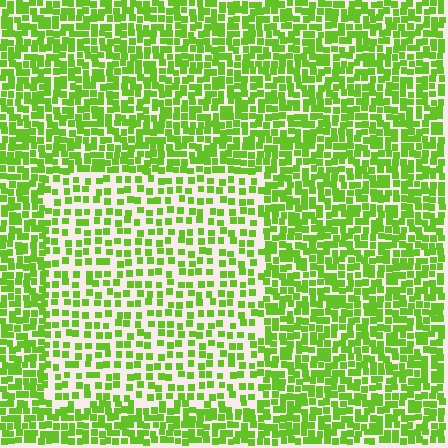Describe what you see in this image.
The image contains small lime elements arranged at two different densities. A rectangle-shaped region is visible where the elements are less densely packed than the surrounding area.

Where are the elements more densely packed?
The elements are more densely packed outside the rectangle boundary.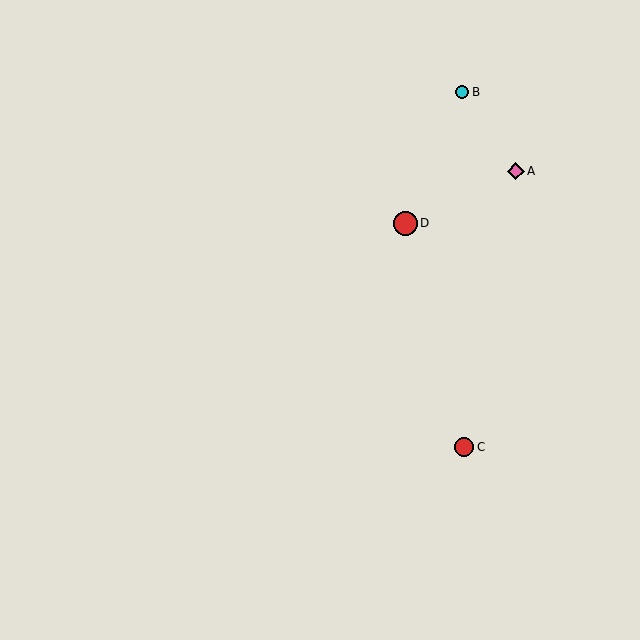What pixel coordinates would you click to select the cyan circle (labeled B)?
Click at (462, 92) to select the cyan circle B.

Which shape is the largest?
The red circle (labeled D) is the largest.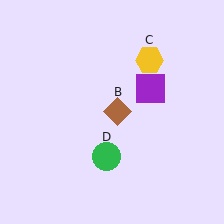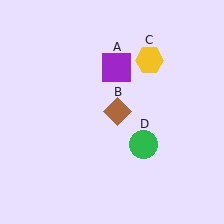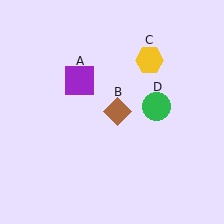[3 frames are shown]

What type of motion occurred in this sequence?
The purple square (object A), green circle (object D) rotated counterclockwise around the center of the scene.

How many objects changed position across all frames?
2 objects changed position: purple square (object A), green circle (object D).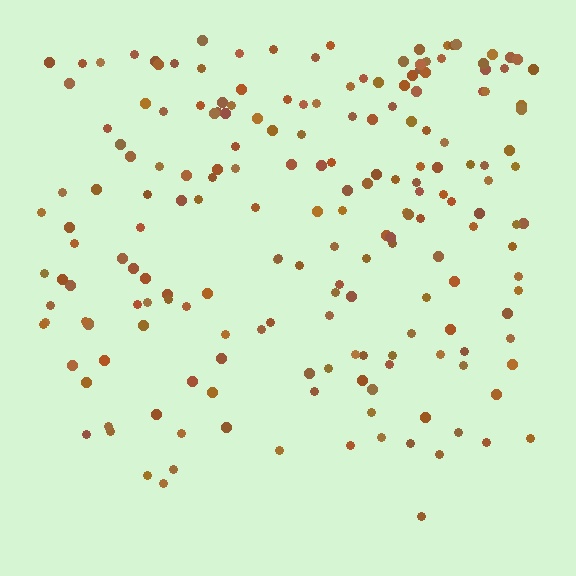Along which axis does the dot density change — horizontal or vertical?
Vertical.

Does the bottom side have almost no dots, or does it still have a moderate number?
Still a moderate number, just noticeably fewer than the top.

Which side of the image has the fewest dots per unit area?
The bottom.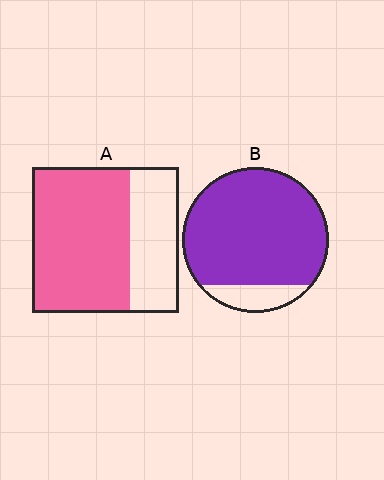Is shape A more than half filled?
Yes.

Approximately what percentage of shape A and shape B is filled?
A is approximately 65% and B is approximately 85%.